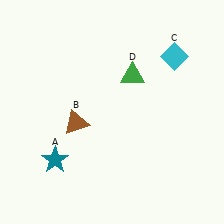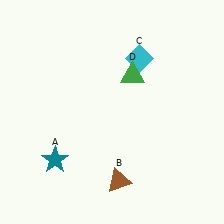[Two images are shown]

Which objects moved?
The objects that moved are: the brown triangle (B), the cyan diamond (C).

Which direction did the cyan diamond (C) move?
The cyan diamond (C) moved left.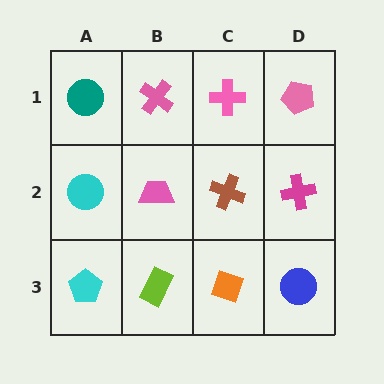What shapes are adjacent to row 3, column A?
A cyan circle (row 2, column A), a lime rectangle (row 3, column B).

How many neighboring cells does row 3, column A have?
2.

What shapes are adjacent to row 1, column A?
A cyan circle (row 2, column A), a pink cross (row 1, column B).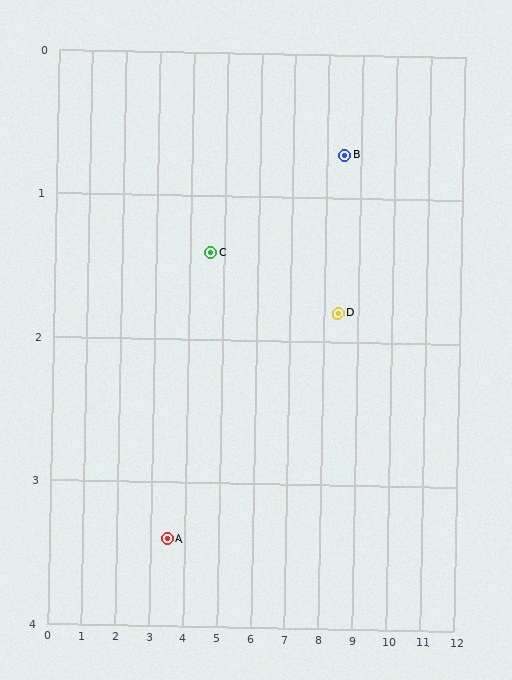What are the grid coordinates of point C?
Point C is at approximately (4.6, 1.4).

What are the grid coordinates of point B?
Point B is at approximately (8.5, 0.7).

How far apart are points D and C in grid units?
Points D and C are about 3.8 grid units apart.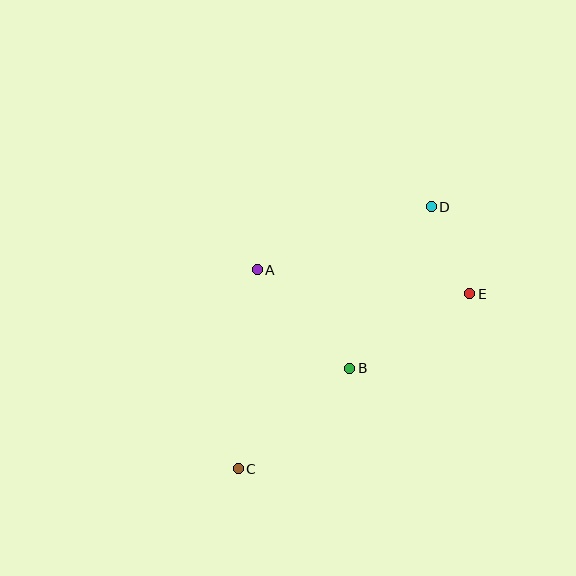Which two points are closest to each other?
Points D and E are closest to each other.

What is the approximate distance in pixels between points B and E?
The distance between B and E is approximately 141 pixels.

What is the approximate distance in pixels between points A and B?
The distance between A and B is approximately 135 pixels.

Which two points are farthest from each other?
Points C and D are farthest from each other.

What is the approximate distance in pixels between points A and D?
The distance between A and D is approximately 185 pixels.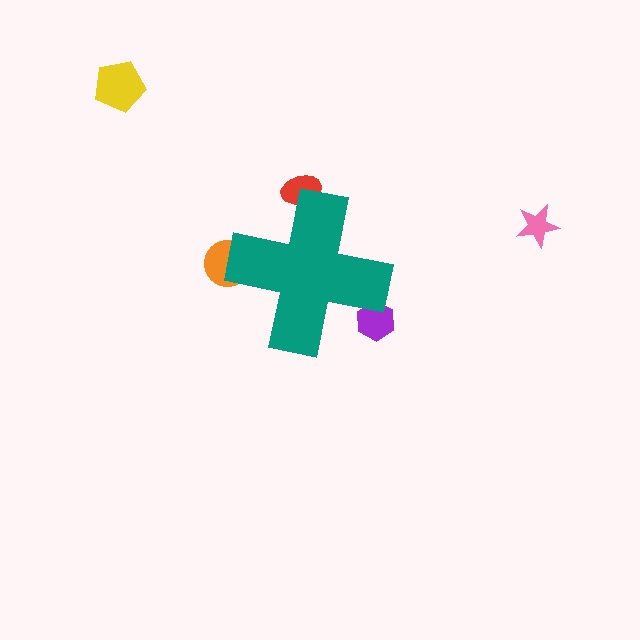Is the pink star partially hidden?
No, the pink star is fully visible.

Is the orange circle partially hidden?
Yes, the orange circle is partially hidden behind the teal cross.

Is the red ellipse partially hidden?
Yes, the red ellipse is partially hidden behind the teal cross.